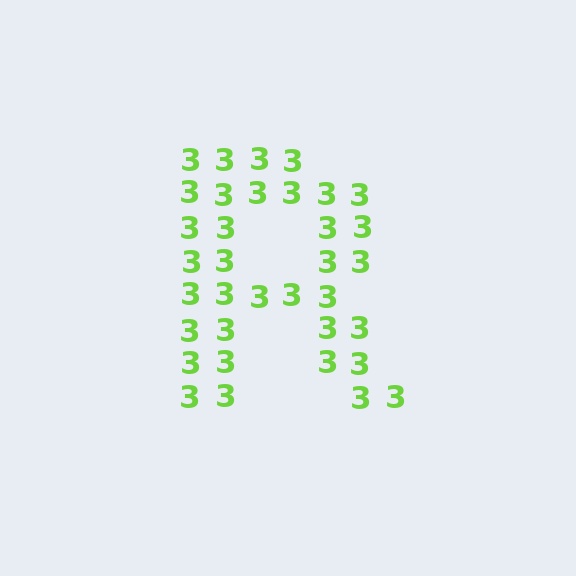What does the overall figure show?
The overall figure shows the letter R.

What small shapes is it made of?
It is made of small digit 3's.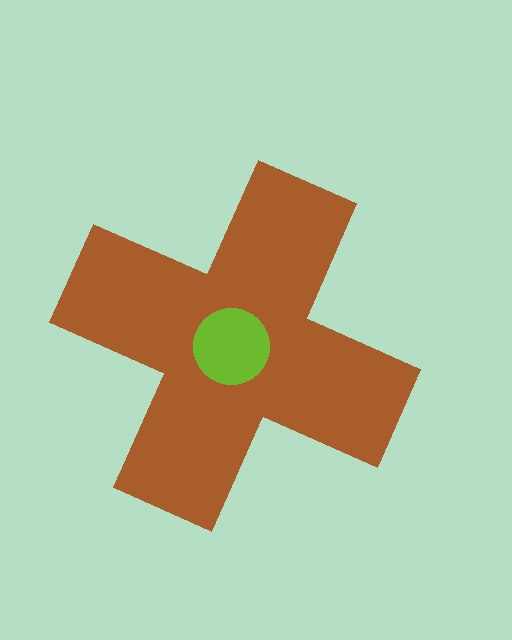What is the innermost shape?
The lime circle.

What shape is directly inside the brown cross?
The lime circle.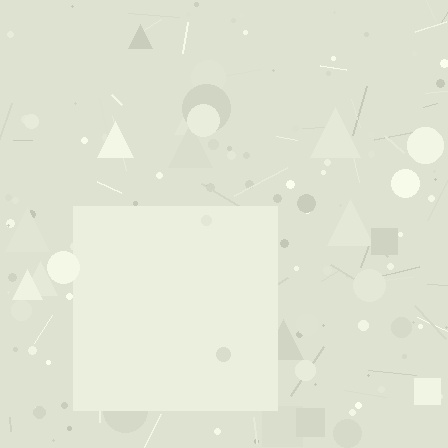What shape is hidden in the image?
A square is hidden in the image.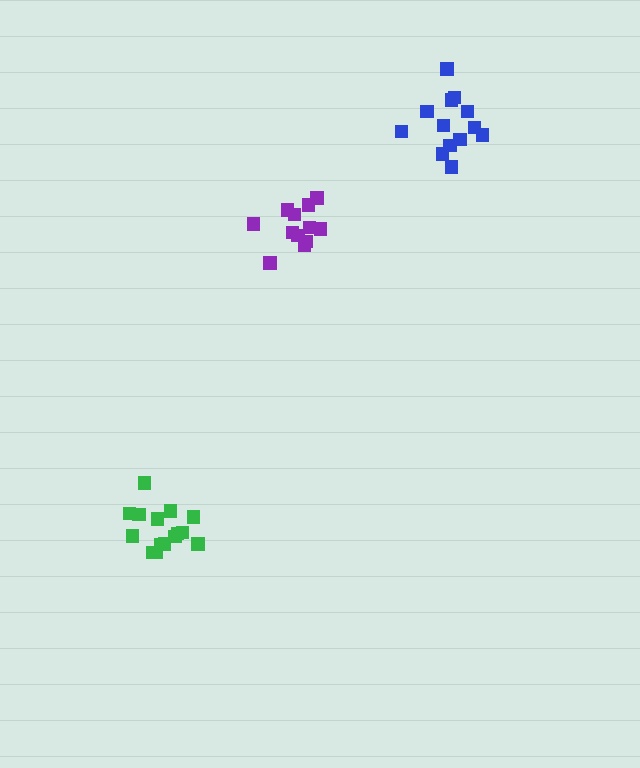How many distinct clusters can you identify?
There are 3 distinct clusters.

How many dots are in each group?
Group 1: 12 dots, Group 2: 15 dots, Group 3: 13 dots (40 total).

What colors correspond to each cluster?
The clusters are colored: purple, green, blue.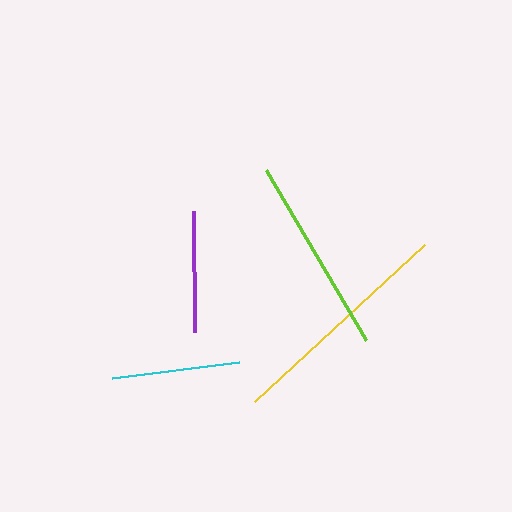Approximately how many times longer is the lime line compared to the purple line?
The lime line is approximately 1.6 times the length of the purple line.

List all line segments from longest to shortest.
From longest to shortest: yellow, lime, cyan, purple.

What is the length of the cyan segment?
The cyan segment is approximately 127 pixels long.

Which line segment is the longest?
The yellow line is the longest at approximately 231 pixels.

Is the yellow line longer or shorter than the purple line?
The yellow line is longer than the purple line.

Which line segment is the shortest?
The purple line is the shortest at approximately 121 pixels.